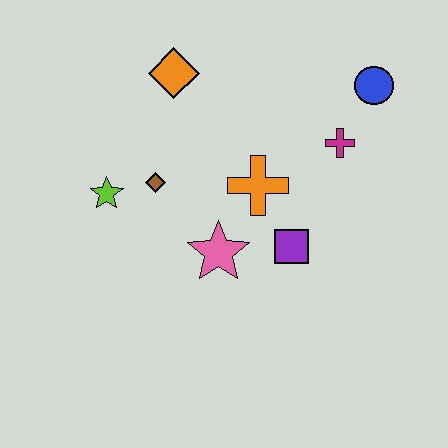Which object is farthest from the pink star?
The blue circle is farthest from the pink star.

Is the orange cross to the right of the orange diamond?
Yes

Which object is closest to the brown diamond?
The lime star is closest to the brown diamond.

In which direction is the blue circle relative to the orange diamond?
The blue circle is to the right of the orange diamond.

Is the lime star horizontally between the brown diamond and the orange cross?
No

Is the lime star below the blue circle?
Yes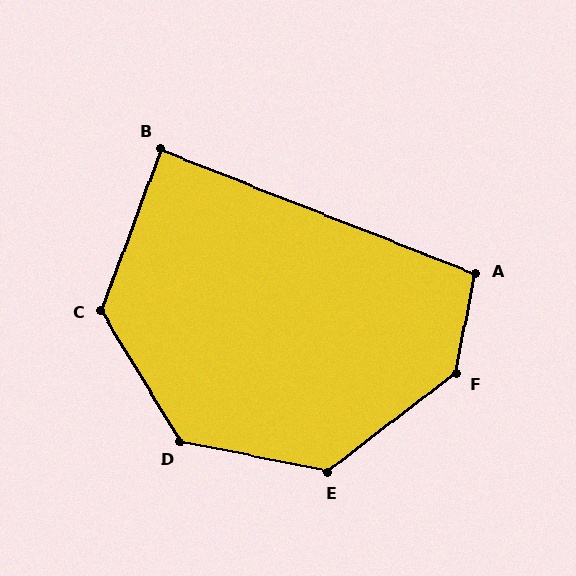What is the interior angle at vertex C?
Approximately 129 degrees (obtuse).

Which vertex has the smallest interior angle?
B, at approximately 89 degrees.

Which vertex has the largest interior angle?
F, at approximately 139 degrees.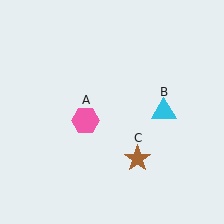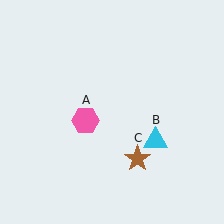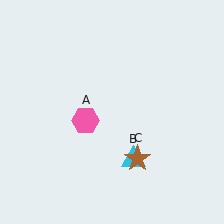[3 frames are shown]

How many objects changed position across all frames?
1 object changed position: cyan triangle (object B).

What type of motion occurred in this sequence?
The cyan triangle (object B) rotated clockwise around the center of the scene.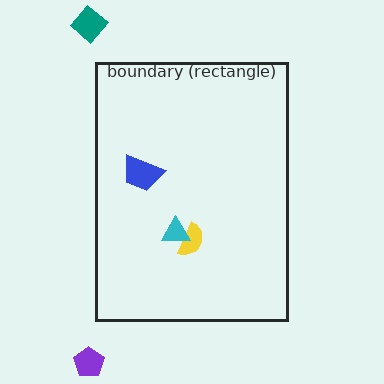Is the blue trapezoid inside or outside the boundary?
Inside.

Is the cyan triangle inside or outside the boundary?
Inside.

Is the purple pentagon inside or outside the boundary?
Outside.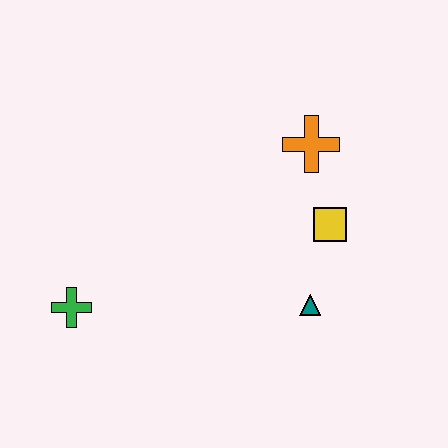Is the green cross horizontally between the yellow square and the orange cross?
No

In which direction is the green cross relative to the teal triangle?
The green cross is to the left of the teal triangle.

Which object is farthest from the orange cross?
The green cross is farthest from the orange cross.